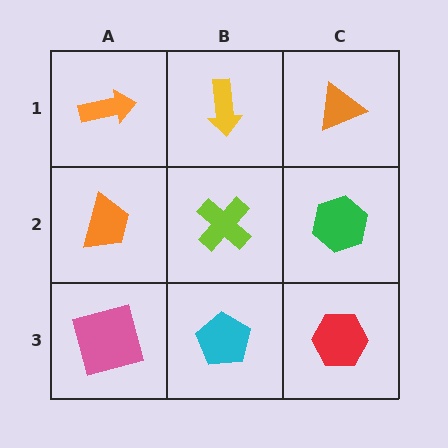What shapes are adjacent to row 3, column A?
An orange trapezoid (row 2, column A), a cyan pentagon (row 3, column B).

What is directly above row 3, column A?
An orange trapezoid.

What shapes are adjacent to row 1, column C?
A green hexagon (row 2, column C), a yellow arrow (row 1, column B).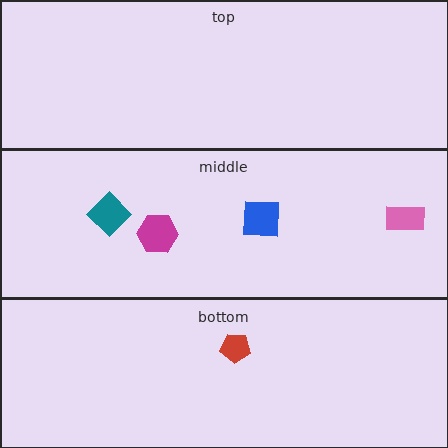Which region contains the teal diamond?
The middle region.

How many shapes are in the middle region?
4.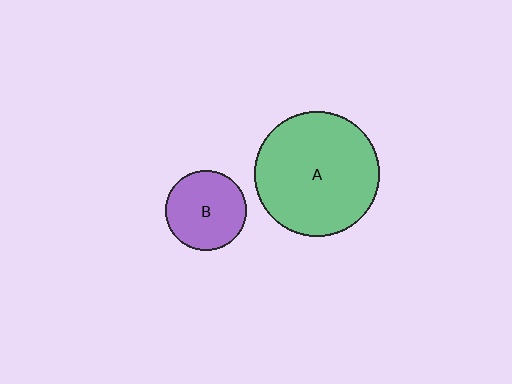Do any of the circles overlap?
No, none of the circles overlap.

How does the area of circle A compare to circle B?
Approximately 2.4 times.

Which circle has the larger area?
Circle A (green).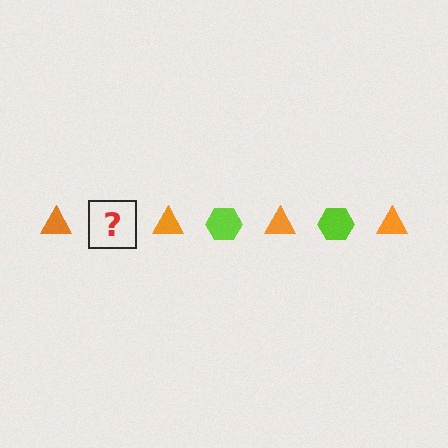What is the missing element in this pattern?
The missing element is a lime hexagon.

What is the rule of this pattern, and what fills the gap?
The rule is that the pattern alternates between orange triangle and lime hexagon. The gap should be filled with a lime hexagon.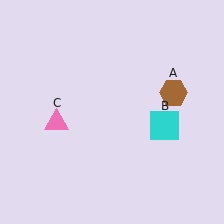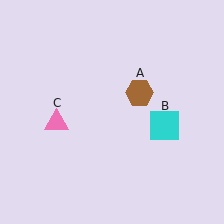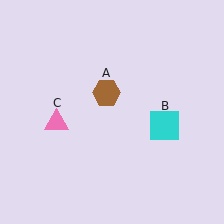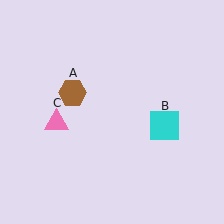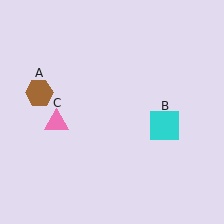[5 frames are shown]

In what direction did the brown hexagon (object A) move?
The brown hexagon (object A) moved left.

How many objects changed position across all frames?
1 object changed position: brown hexagon (object A).